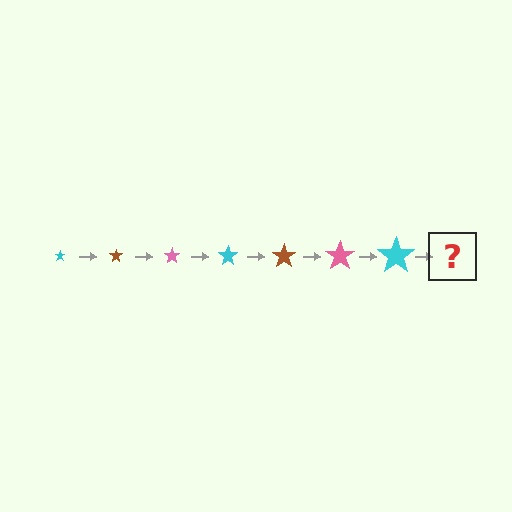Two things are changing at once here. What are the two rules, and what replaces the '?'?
The two rules are that the star grows larger each step and the color cycles through cyan, brown, and pink. The '?' should be a brown star, larger than the previous one.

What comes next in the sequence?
The next element should be a brown star, larger than the previous one.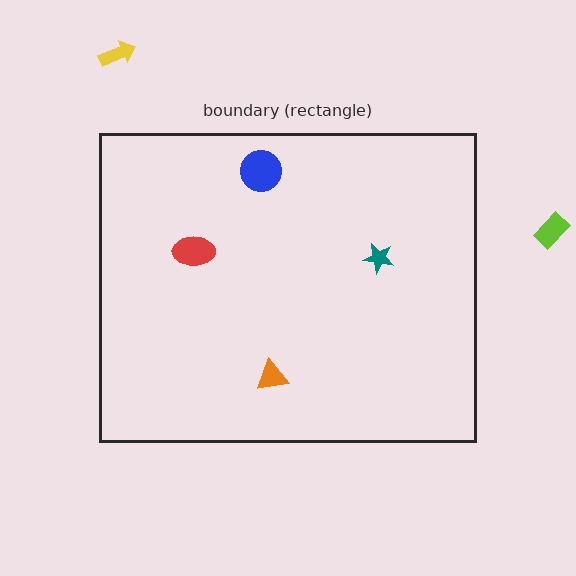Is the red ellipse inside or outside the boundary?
Inside.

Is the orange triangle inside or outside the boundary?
Inside.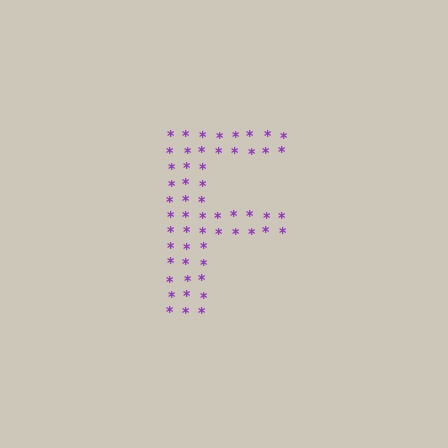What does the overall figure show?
The overall figure shows the letter F.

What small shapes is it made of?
It is made of small asterisks.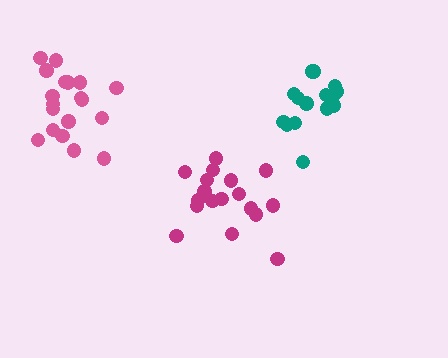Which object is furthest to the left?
The pink cluster is leftmost.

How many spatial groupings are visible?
There are 3 spatial groupings.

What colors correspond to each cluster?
The clusters are colored: pink, magenta, teal.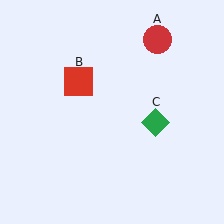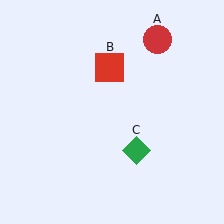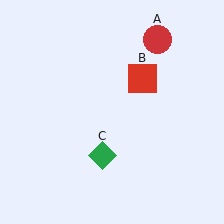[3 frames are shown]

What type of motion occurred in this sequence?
The red square (object B), green diamond (object C) rotated clockwise around the center of the scene.